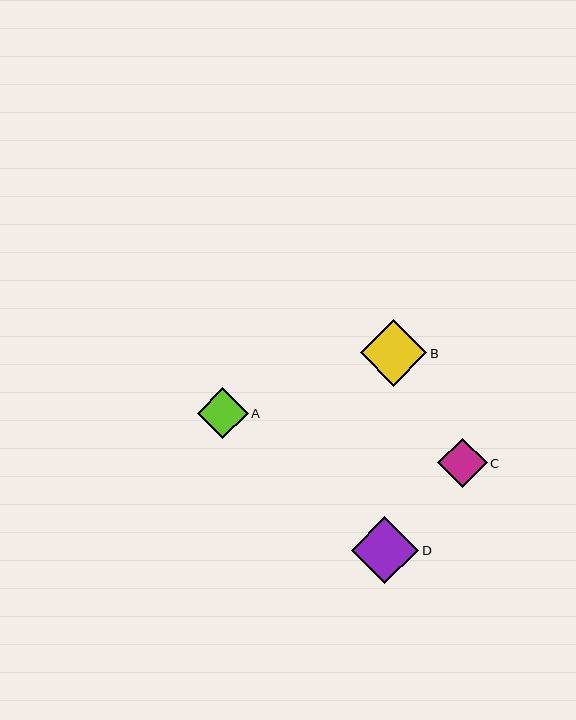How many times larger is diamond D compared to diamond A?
Diamond D is approximately 1.3 times the size of diamond A.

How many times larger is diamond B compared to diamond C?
Diamond B is approximately 1.4 times the size of diamond C.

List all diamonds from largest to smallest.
From largest to smallest: D, B, A, C.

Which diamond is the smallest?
Diamond C is the smallest with a size of approximately 49 pixels.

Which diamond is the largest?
Diamond D is the largest with a size of approximately 67 pixels.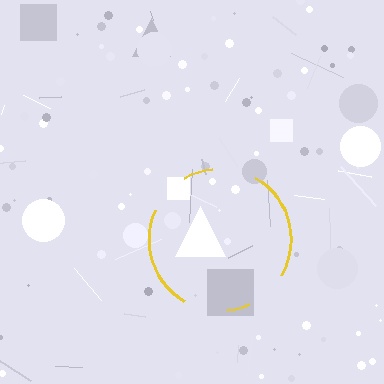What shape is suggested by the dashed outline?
The dashed outline suggests a circle.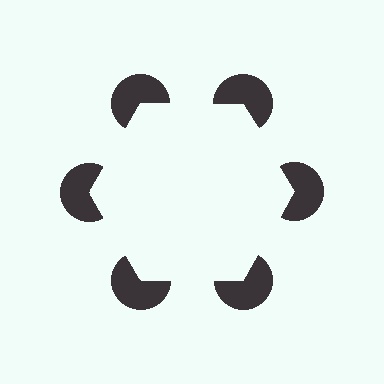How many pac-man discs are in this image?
There are 6 — one at each vertex of the illusory hexagon.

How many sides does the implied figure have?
6 sides.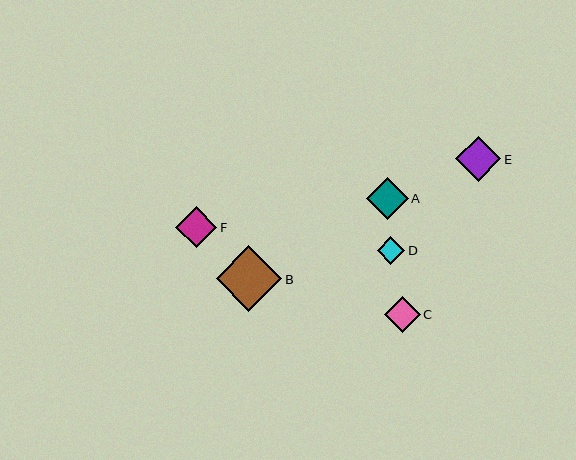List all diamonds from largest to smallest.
From largest to smallest: B, E, A, F, C, D.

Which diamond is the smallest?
Diamond D is the smallest with a size of approximately 27 pixels.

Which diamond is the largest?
Diamond B is the largest with a size of approximately 65 pixels.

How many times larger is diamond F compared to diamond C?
Diamond F is approximately 1.2 times the size of diamond C.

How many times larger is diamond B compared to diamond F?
Diamond B is approximately 1.6 times the size of diamond F.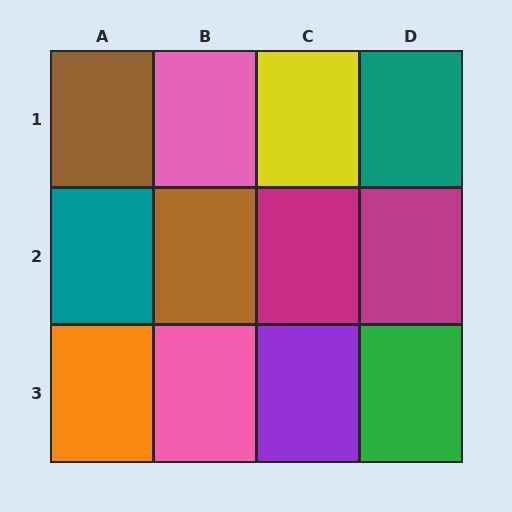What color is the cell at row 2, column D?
Magenta.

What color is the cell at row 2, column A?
Teal.